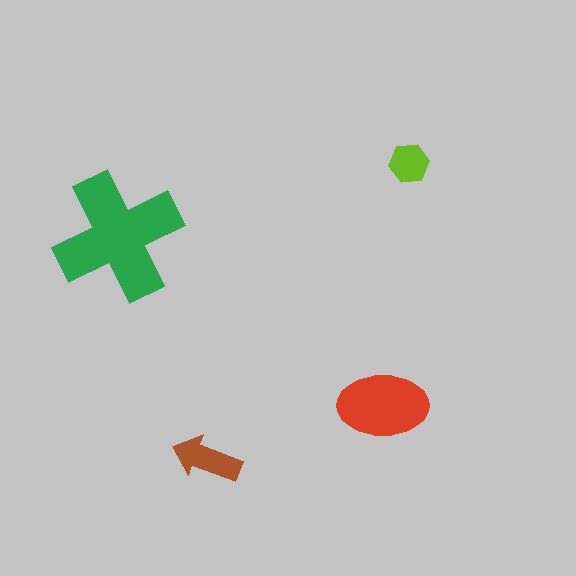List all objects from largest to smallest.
The green cross, the red ellipse, the brown arrow, the lime hexagon.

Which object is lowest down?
The brown arrow is bottommost.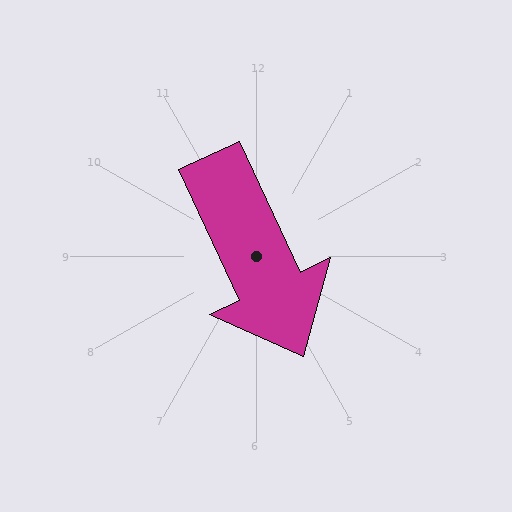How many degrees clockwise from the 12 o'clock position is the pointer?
Approximately 155 degrees.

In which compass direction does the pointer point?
Southeast.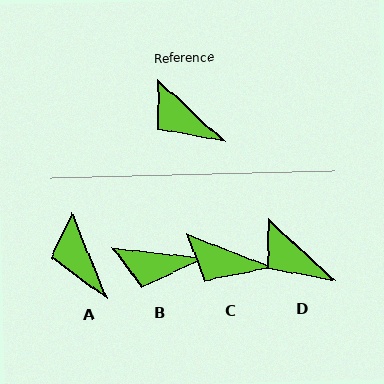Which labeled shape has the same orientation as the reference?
D.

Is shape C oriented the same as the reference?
No, it is off by about 21 degrees.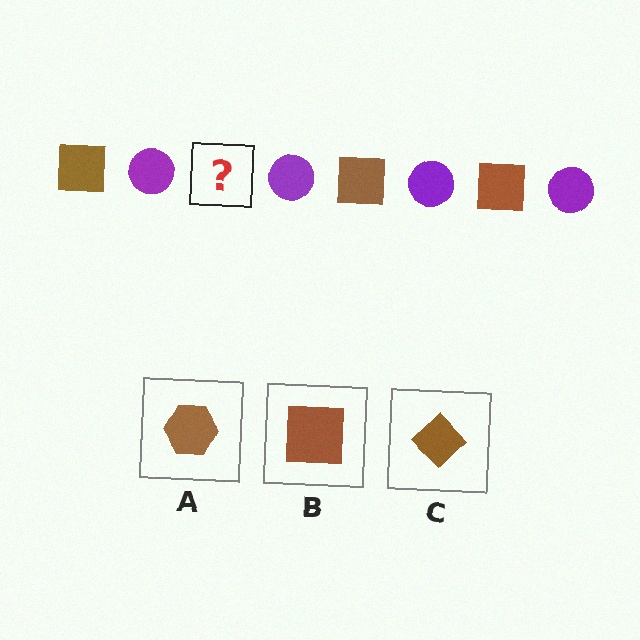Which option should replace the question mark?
Option B.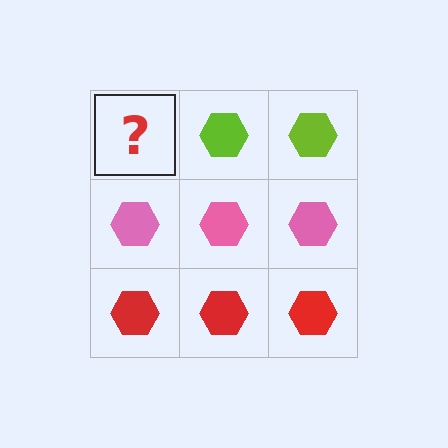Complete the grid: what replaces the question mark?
The question mark should be replaced with a lime hexagon.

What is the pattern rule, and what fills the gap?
The rule is that each row has a consistent color. The gap should be filled with a lime hexagon.